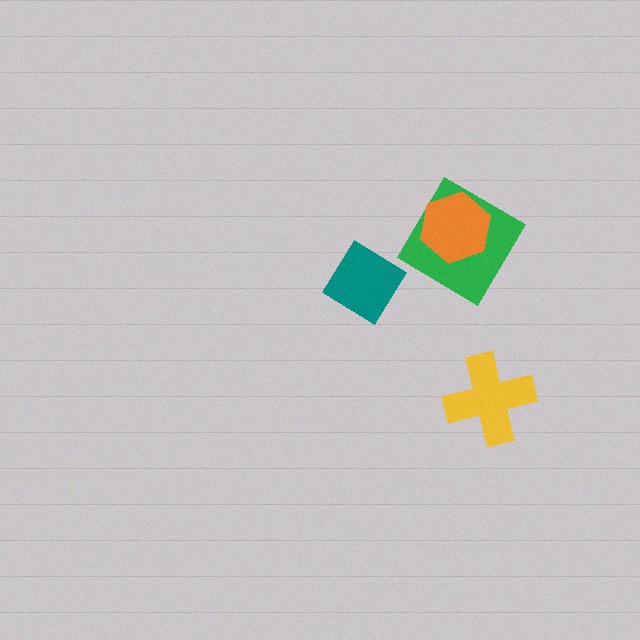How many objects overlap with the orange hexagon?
1 object overlaps with the orange hexagon.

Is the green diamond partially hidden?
Yes, it is partially covered by another shape.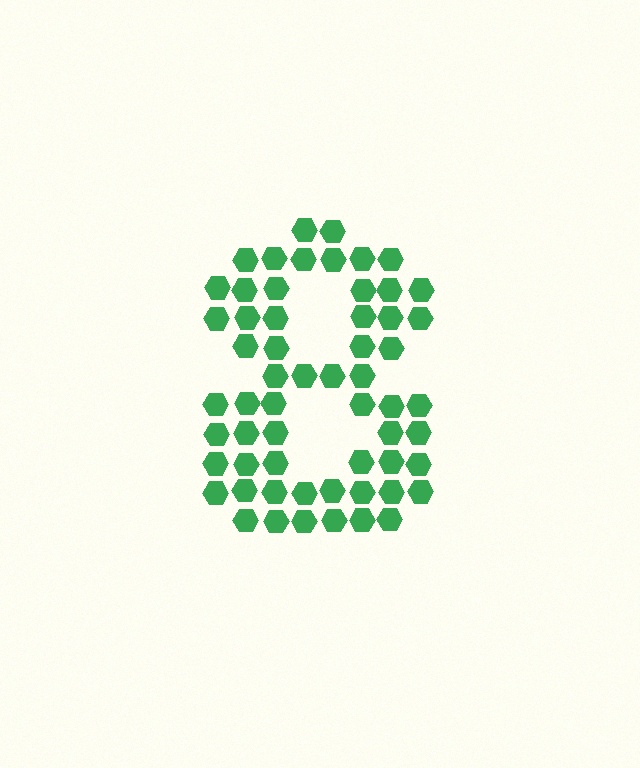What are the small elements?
The small elements are hexagons.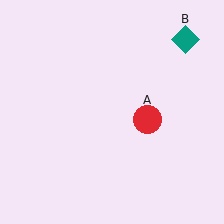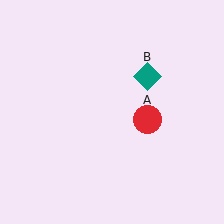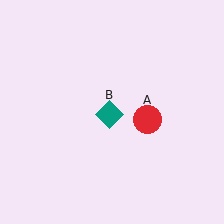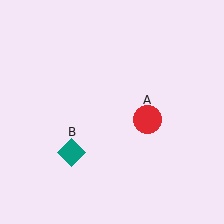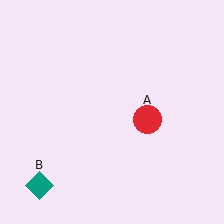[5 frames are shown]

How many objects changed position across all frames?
1 object changed position: teal diamond (object B).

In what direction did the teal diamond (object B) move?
The teal diamond (object B) moved down and to the left.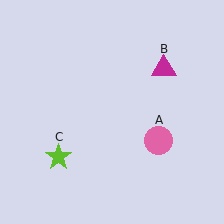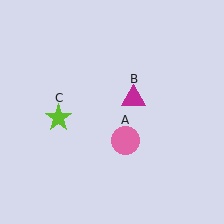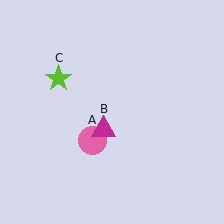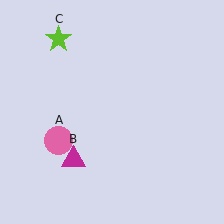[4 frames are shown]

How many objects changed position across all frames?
3 objects changed position: pink circle (object A), magenta triangle (object B), lime star (object C).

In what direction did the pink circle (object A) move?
The pink circle (object A) moved left.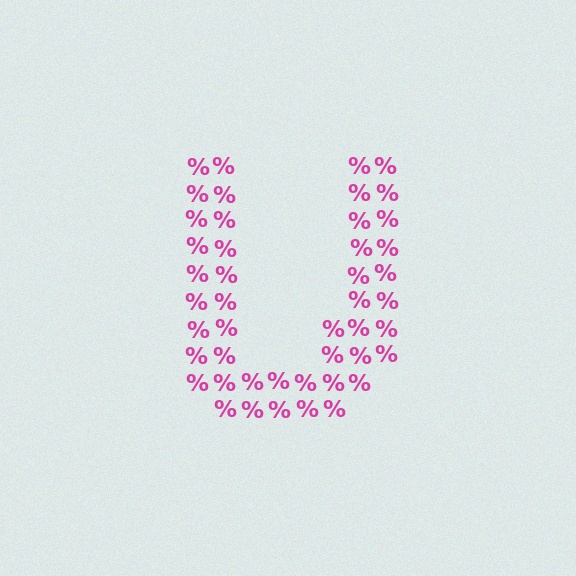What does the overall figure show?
The overall figure shows the letter U.